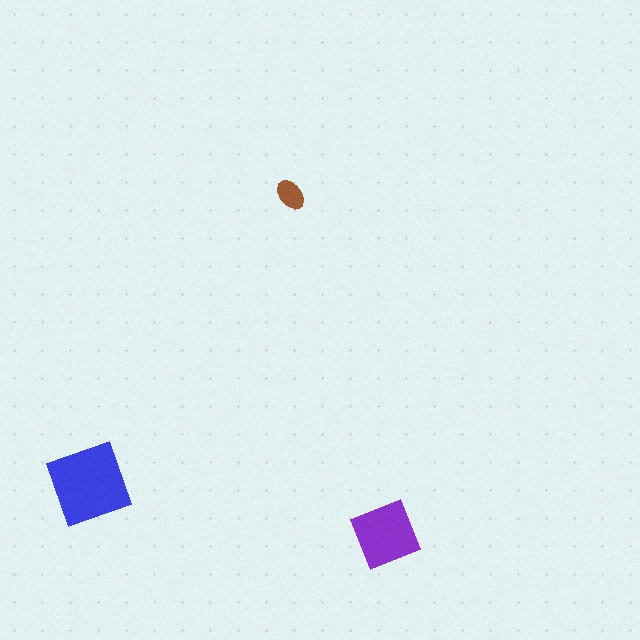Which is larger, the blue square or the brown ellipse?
The blue square.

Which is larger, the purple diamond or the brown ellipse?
The purple diamond.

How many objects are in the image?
There are 3 objects in the image.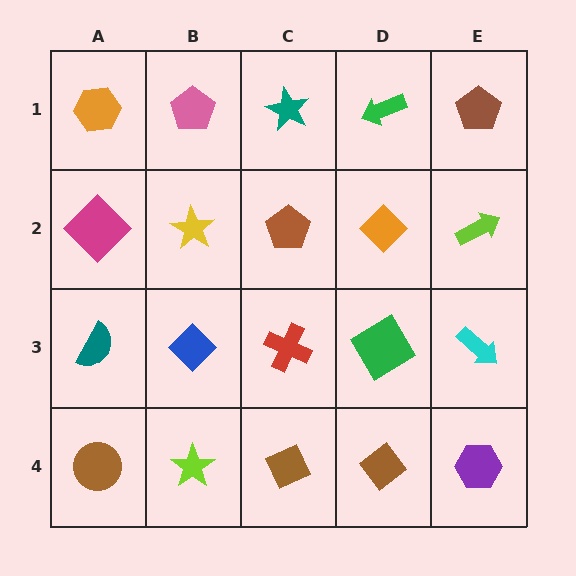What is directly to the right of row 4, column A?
A lime star.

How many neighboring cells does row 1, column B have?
3.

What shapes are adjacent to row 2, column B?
A pink pentagon (row 1, column B), a blue diamond (row 3, column B), a magenta diamond (row 2, column A), a brown pentagon (row 2, column C).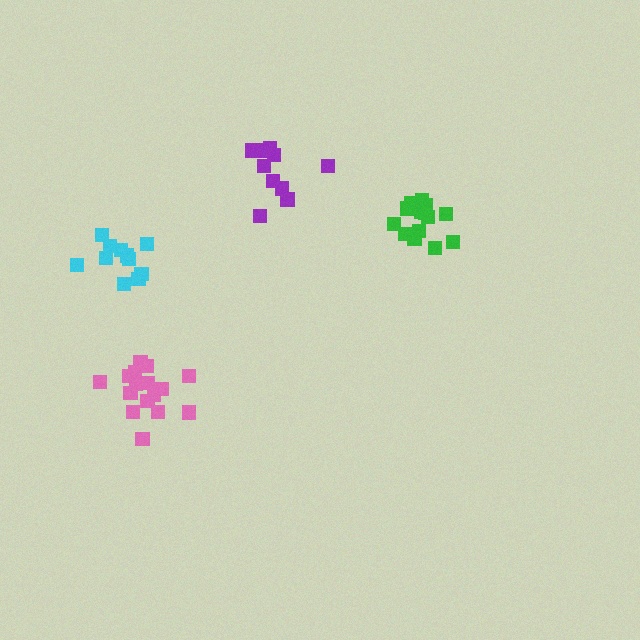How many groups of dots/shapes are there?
There are 4 groups.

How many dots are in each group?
Group 1: 12 dots, Group 2: 11 dots, Group 3: 14 dots, Group 4: 16 dots (53 total).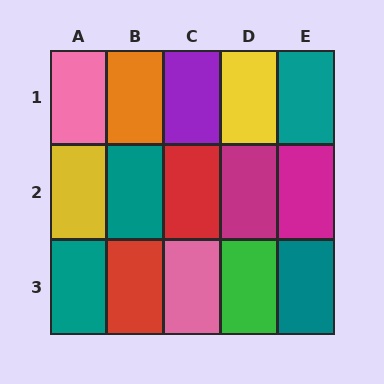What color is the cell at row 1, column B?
Orange.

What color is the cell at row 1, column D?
Yellow.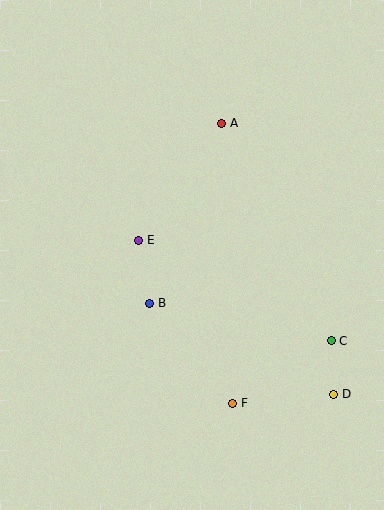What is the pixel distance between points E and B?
The distance between E and B is 64 pixels.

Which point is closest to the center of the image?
Point E at (139, 240) is closest to the center.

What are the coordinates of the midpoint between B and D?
The midpoint between B and D is at (242, 349).